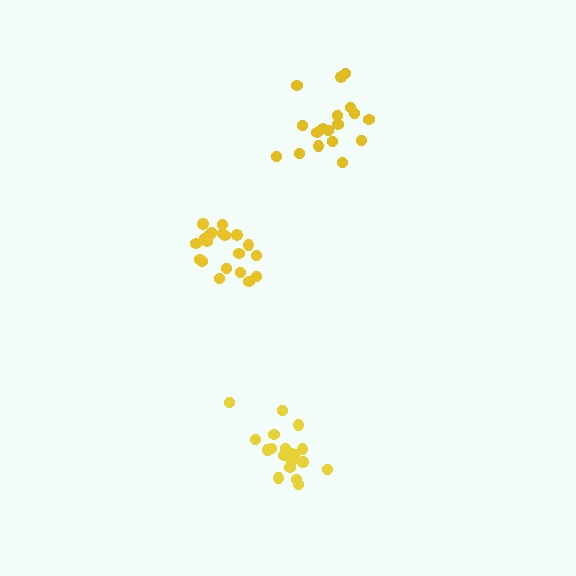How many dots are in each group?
Group 1: 19 dots, Group 2: 20 dots, Group 3: 18 dots (57 total).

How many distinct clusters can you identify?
There are 3 distinct clusters.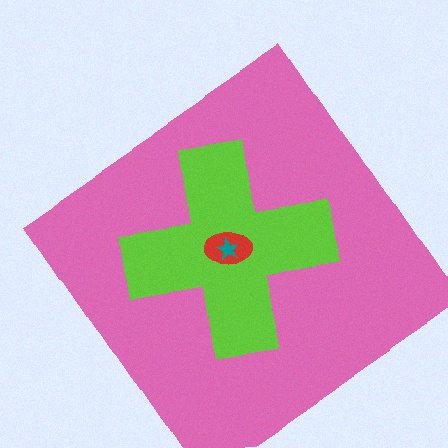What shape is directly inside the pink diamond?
The lime cross.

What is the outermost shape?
The pink diamond.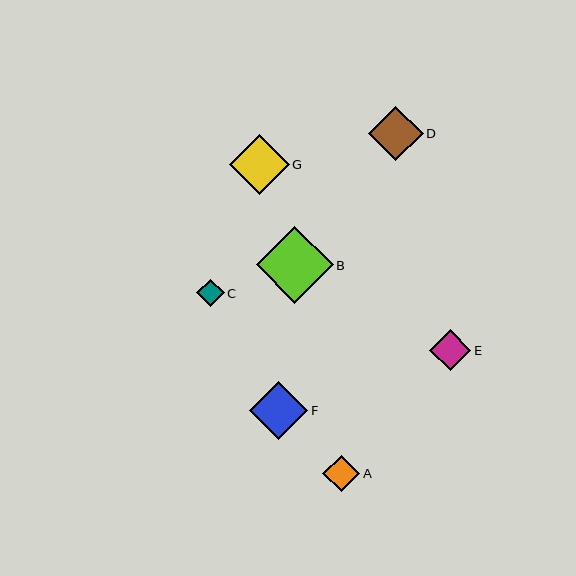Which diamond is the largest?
Diamond B is the largest with a size of approximately 77 pixels.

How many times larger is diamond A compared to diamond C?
Diamond A is approximately 1.3 times the size of diamond C.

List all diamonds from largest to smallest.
From largest to smallest: B, G, F, D, E, A, C.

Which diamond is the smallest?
Diamond C is the smallest with a size of approximately 27 pixels.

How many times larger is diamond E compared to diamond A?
Diamond E is approximately 1.1 times the size of diamond A.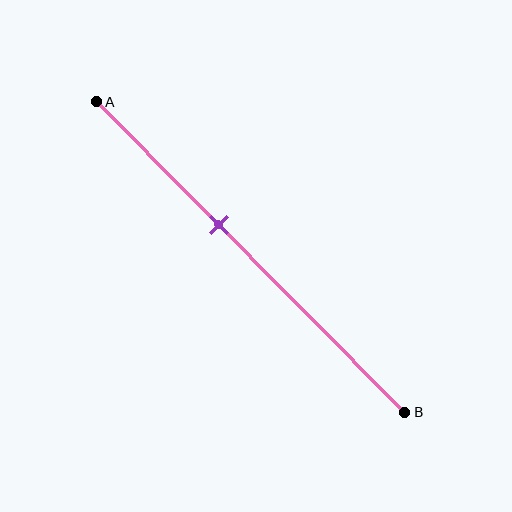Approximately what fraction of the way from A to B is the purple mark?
The purple mark is approximately 40% of the way from A to B.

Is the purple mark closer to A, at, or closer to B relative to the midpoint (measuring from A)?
The purple mark is closer to point A than the midpoint of segment AB.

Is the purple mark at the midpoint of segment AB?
No, the mark is at about 40% from A, not at the 50% midpoint.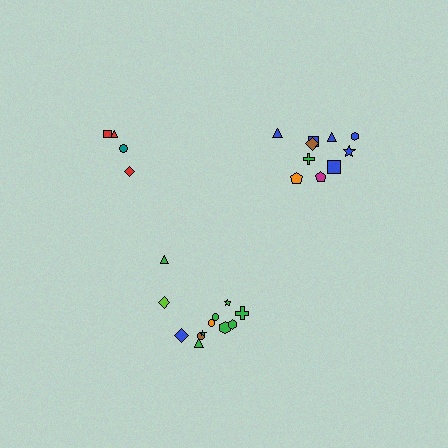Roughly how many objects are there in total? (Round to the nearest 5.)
Roughly 25 objects in total.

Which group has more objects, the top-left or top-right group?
The top-right group.